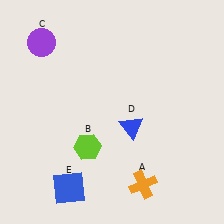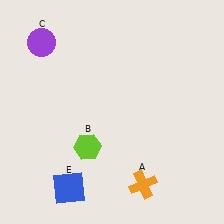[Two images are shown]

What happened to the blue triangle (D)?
The blue triangle (D) was removed in Image 2. It was in the bottom-right area of Image 1.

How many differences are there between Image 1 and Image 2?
There is 1 difference between the two images.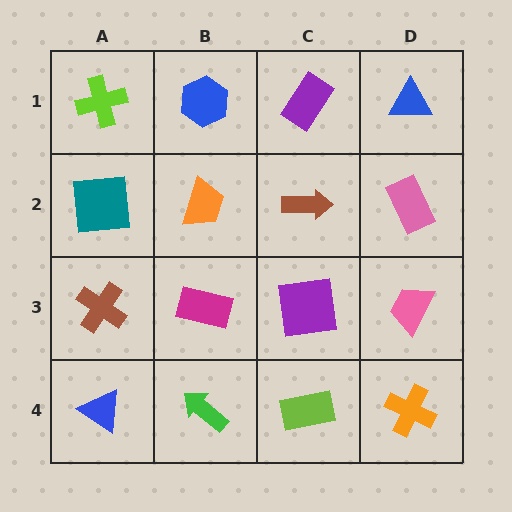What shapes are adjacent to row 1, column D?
A pink rectangle (row 2, column D), a purple rectangle (row 1, column C).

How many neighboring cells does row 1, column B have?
3.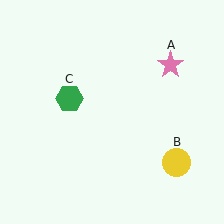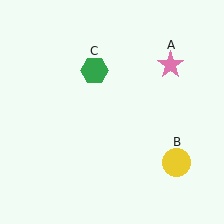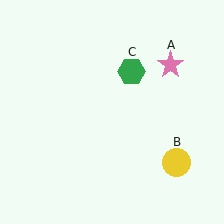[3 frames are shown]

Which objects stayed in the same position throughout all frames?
Pink star (object A) and yellow circle (object B) remained stationary.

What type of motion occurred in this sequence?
The green hexagon (object C) rotated clockwise around the center of the scene.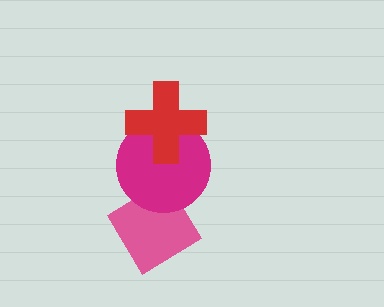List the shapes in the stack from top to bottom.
From top to bottom: the red cross, the magenta circle, the pink diamond.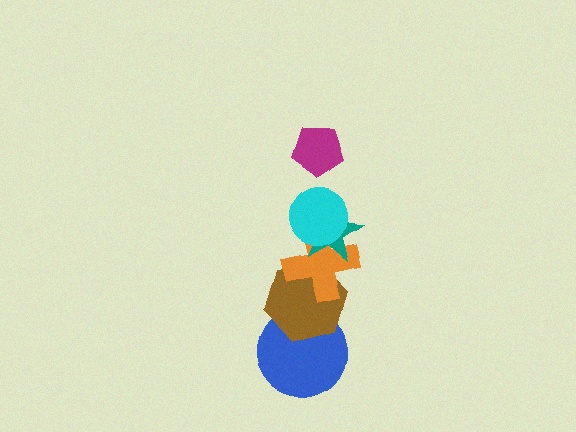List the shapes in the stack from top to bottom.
From top to bottom: the magenta pentagon, the cyan circle, the teal star, the orange cross, the brown hexagon, the blue circle.